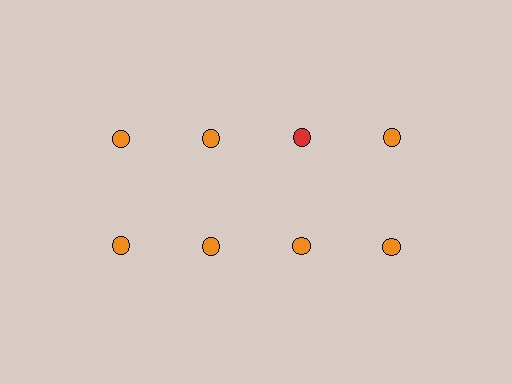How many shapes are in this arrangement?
There are 8 shapes arranged in a grid pattern.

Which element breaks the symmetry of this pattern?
The red circle in the top row, center column breaks the symmetry. All other shapes are orange circles.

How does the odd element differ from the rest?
It has a different color: red instead of orange.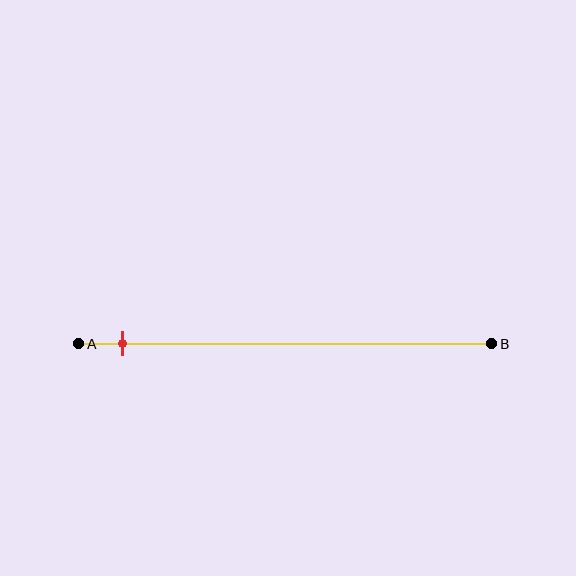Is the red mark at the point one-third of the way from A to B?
No, the mark is at about 10% from A, not at the 33% one-third point.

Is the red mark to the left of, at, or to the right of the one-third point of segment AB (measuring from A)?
The red mark is to the left of the one-third point of segment AB.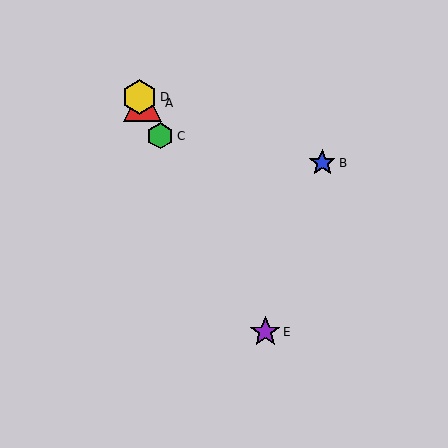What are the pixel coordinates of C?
Object C is at (160, 136).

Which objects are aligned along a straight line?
Objects A, C, D, E are aligned along a straight line.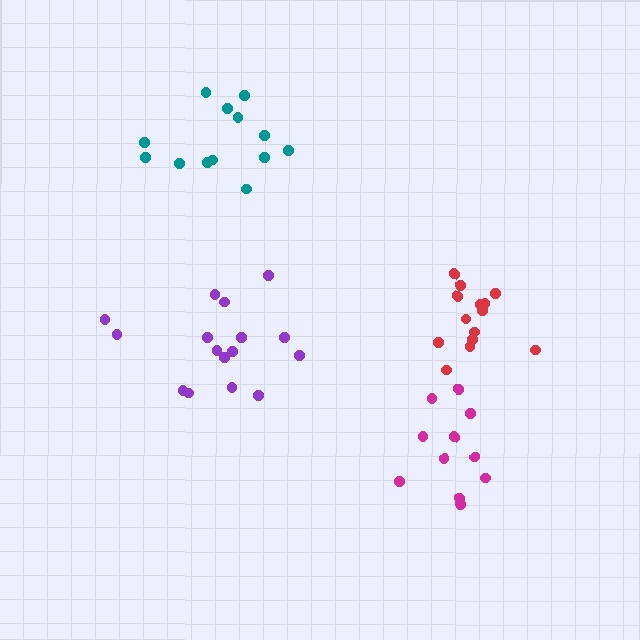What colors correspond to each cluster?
The clusters are colored: red, purple, teal, magenta.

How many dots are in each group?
Group 1: 14 dots, Group 2: 16 dots, Group 3: 13 dots, Group 4: 11 dots (54 total).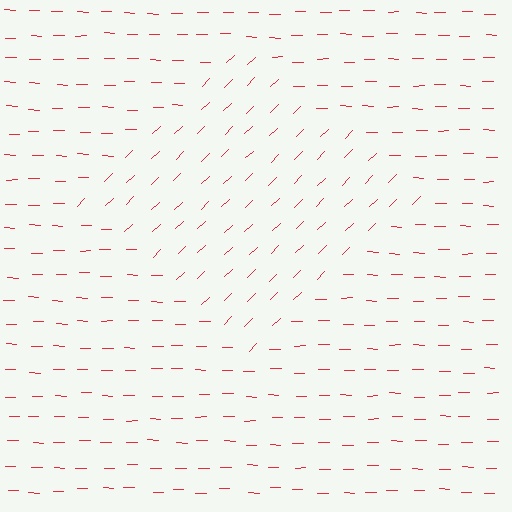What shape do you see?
I see a diamond.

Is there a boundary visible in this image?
Yes, there is a texture boundary formed by a change in line orientation.